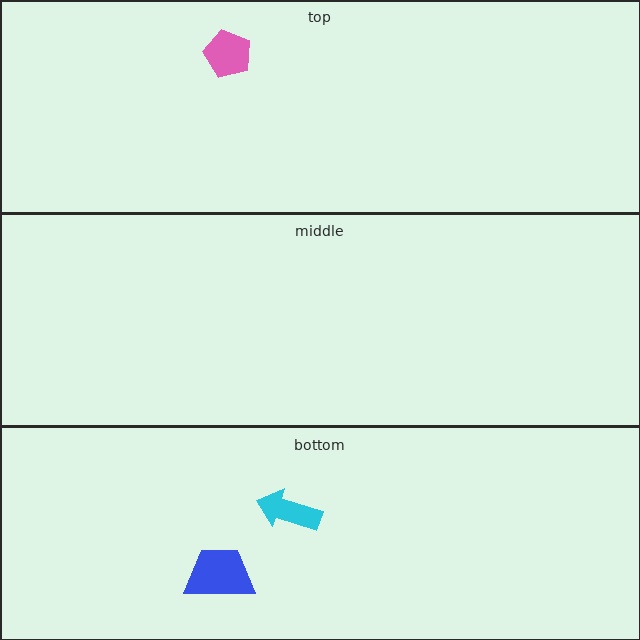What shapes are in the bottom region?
The blue trapezoid, the cyan arrow.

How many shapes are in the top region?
1.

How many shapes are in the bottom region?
2.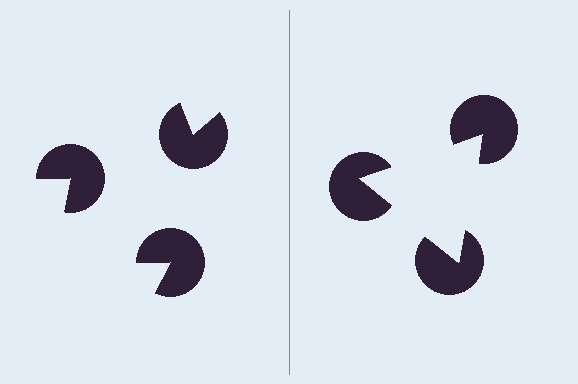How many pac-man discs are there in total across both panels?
6 — 3 on each side.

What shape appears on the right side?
An illusory triangle.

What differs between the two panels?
The pac-man discs are positioned identically on both sides; only the wedge orientations differ. On the right they align to a triangle; on the left they are misaligned.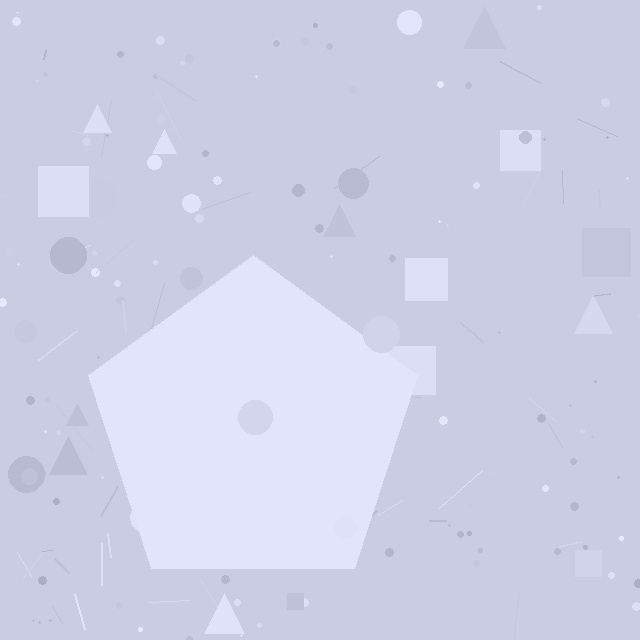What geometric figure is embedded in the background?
A pentagon is embedded in the background.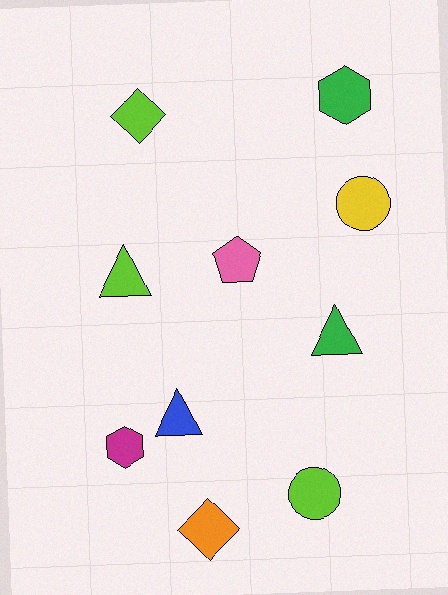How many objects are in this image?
There are 10 objects.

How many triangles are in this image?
There are 3 triangles.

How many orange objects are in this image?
There is 1 orange object.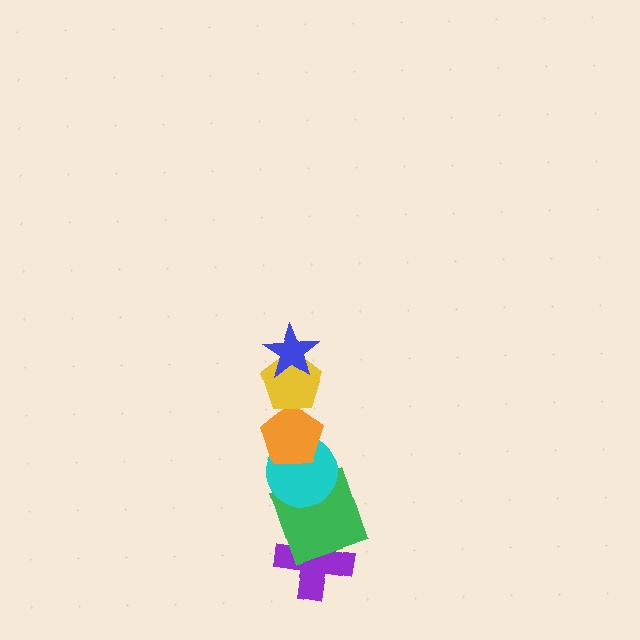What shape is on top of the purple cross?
The green square is on top of the purple cross.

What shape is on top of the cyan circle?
The orange pentagon is on top of the cyan circle.